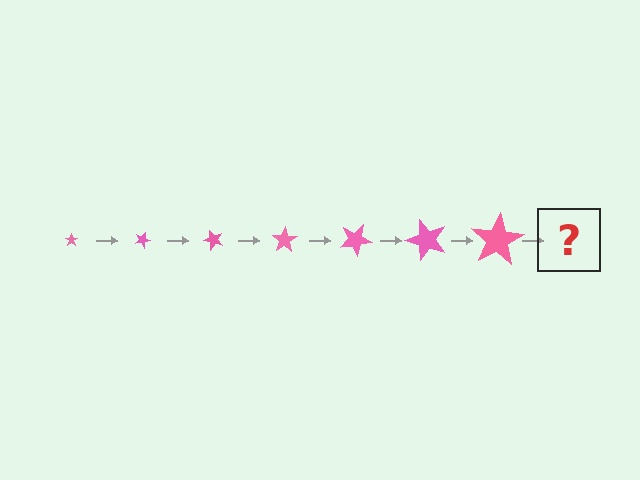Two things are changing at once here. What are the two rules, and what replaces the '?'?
The two rules are that the star grows larger each step and it rotates 25 degrees each step. The '?' should be a star, larger than the previous one and rotated 175 degrees from the start.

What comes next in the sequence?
The next element should be a star, larger than the previous one and rotated 175 degrees from the start.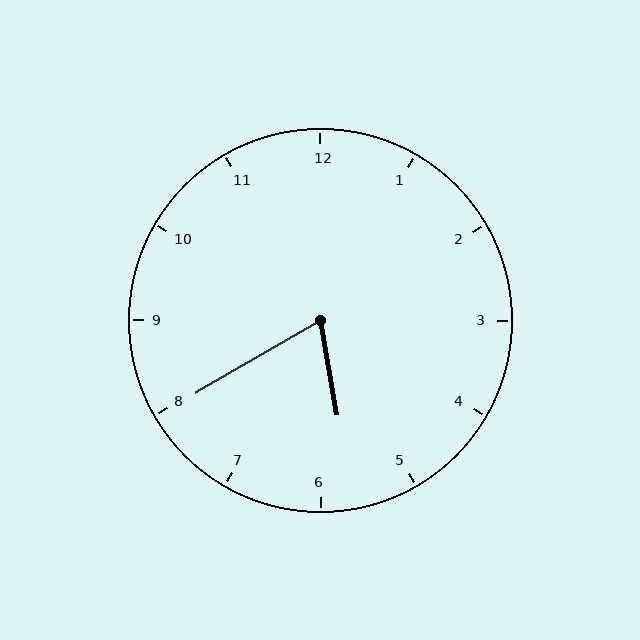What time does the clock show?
5:40.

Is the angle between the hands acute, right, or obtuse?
It is acute.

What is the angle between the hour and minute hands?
Approximately 70 degrees.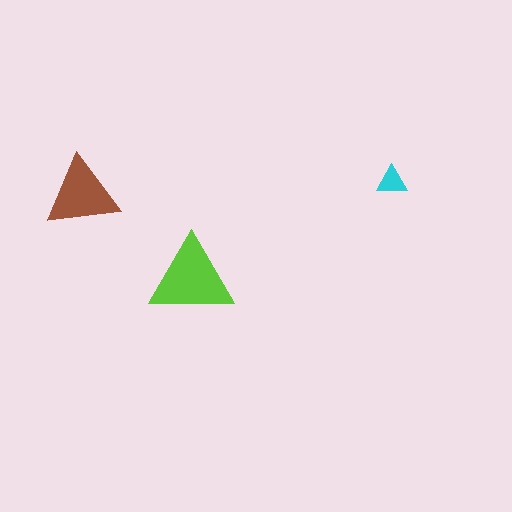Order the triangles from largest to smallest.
the lime one, the brown one, the cyan one.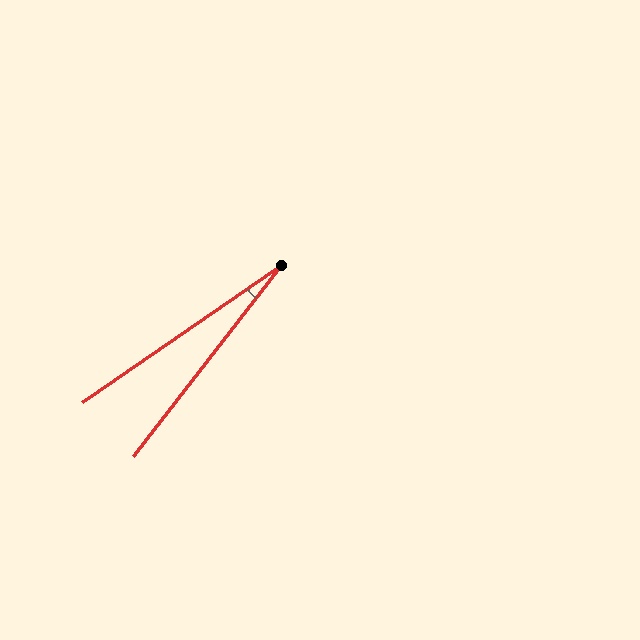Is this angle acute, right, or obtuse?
It is acute.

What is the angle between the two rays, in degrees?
Approximately 18 degrees.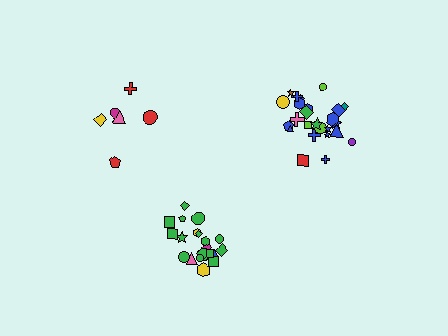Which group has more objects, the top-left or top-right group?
The top-right group.